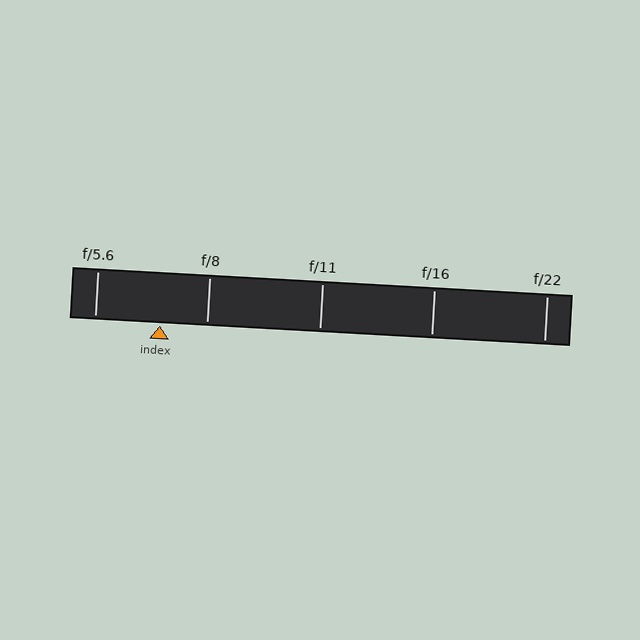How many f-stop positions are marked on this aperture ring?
There are 5 f-stop positions marked.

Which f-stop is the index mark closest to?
The index mark is closest to f/8.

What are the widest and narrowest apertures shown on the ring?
The widest aperture shown is f/5.6 and the narrowest is f/22.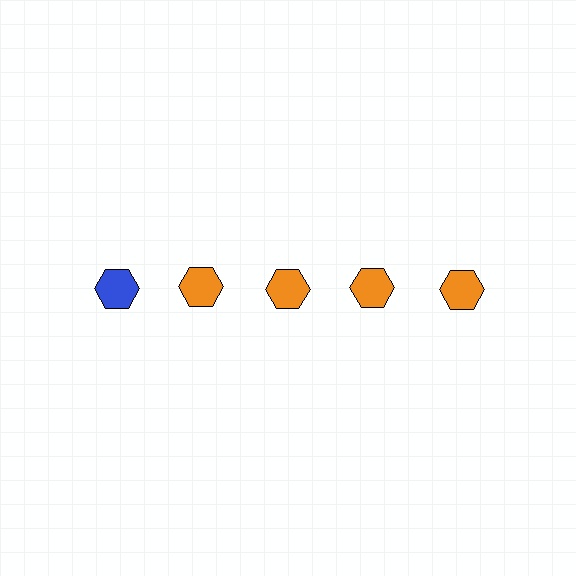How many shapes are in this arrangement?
There are 5 shapes arranged in a grid pattern.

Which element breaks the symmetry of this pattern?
The blue hexagon in the top row, leftmost column breaks the symmetry. All other shapes are orange hexagons.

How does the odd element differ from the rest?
It has a different color: blue instead of orange.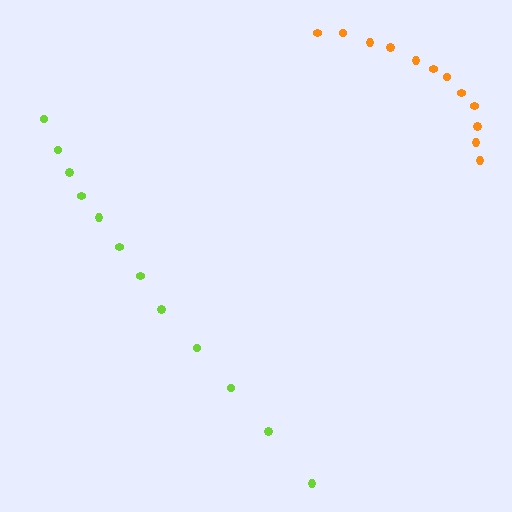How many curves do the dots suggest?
There are 2 distinct paths.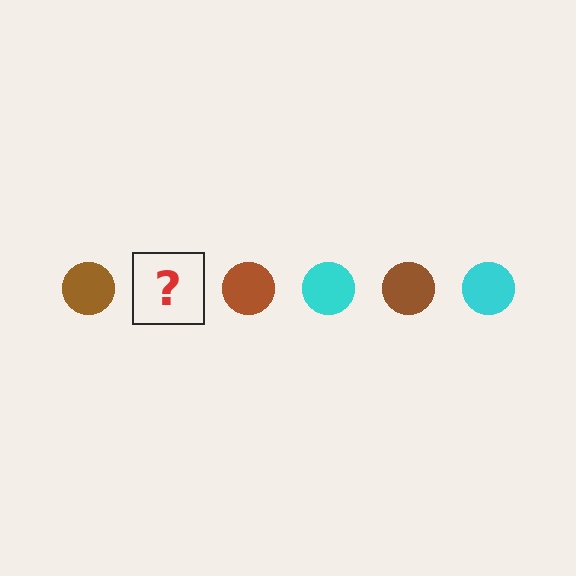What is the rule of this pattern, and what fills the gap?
The rule is that the pattern cycles through brown, cyan circles. The gap should be filled with a cyan circle.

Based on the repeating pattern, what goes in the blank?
The blank should be a cyan circle.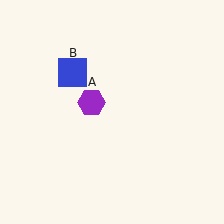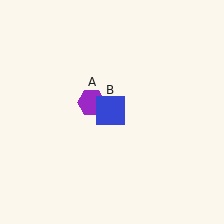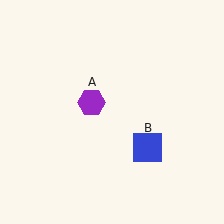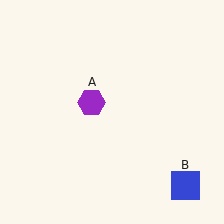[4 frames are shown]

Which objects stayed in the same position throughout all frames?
Purple hexagon (object A) remained stationary.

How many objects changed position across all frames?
1 object changed position: blue square (object B).